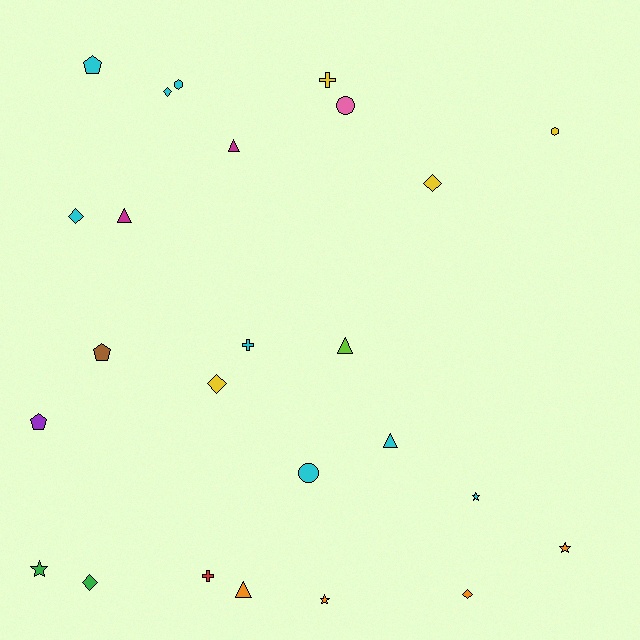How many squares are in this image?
There are no squares.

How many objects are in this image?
There are 25 objects.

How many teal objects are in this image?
There are no teal objects.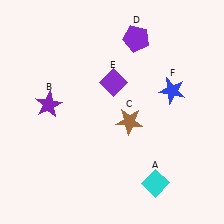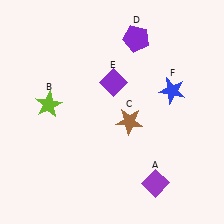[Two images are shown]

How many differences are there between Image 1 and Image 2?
There are 2 differences between the two images.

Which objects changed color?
A changed from cyan to purple. B changed from purple to lime.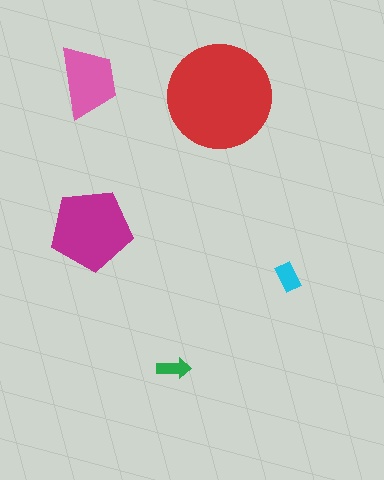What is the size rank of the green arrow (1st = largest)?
5th.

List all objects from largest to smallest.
The red circle, the magenta pentagon, the pink trapezoid, the cyan rectangle, the green arrow.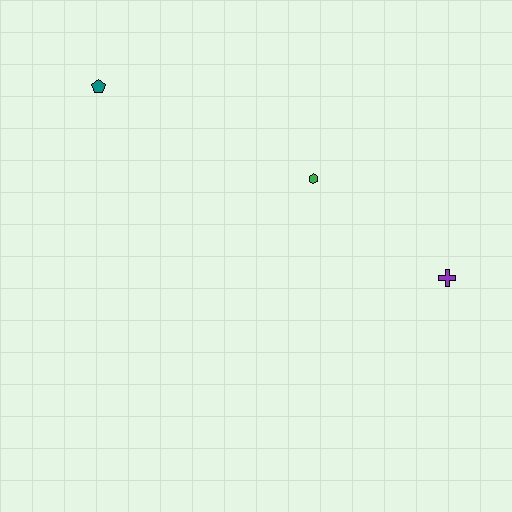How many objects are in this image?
There are 3 objects.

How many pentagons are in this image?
There is 1 pentagon.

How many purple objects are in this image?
There is 1 purple object.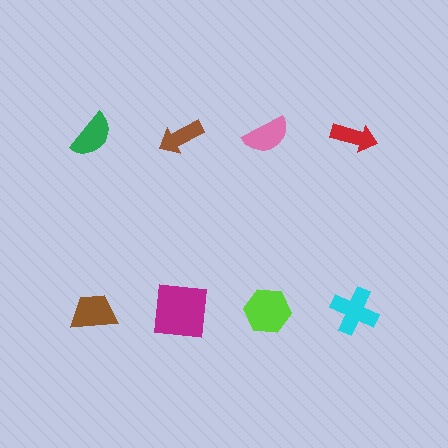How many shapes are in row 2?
4 shapes.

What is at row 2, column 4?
A cyan cross.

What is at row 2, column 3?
A lime hexagon.